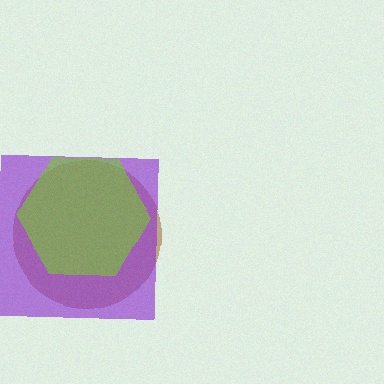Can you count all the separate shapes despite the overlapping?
Yes, there are 3 separate shapes.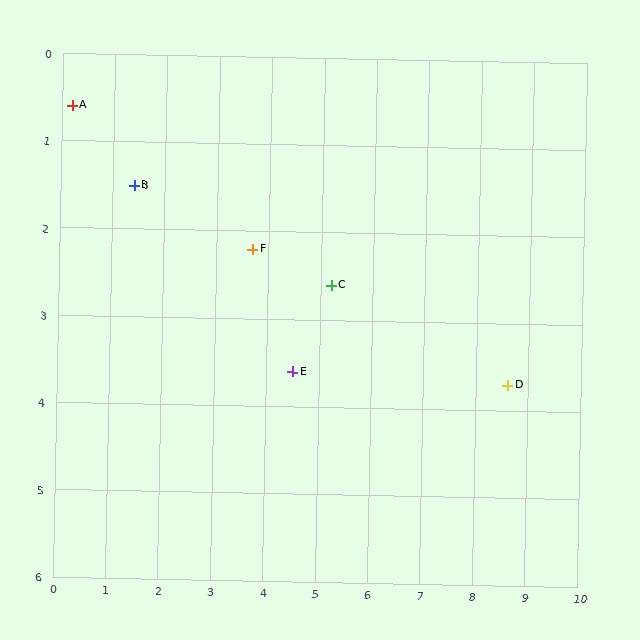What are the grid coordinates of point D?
Point D is at approximately (8.6, 3.7).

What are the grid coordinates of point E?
Point E is at approximately (4.5, 3.6).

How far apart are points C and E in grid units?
Points C and E are about 1.2 grid units apart.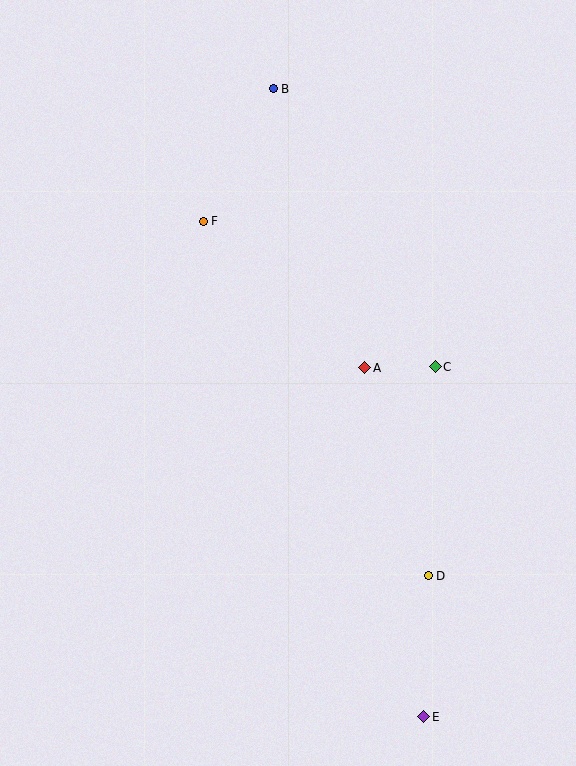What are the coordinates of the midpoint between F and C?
The midpoint between F and C is at (319, 294).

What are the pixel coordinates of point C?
Point C is at (435, 367).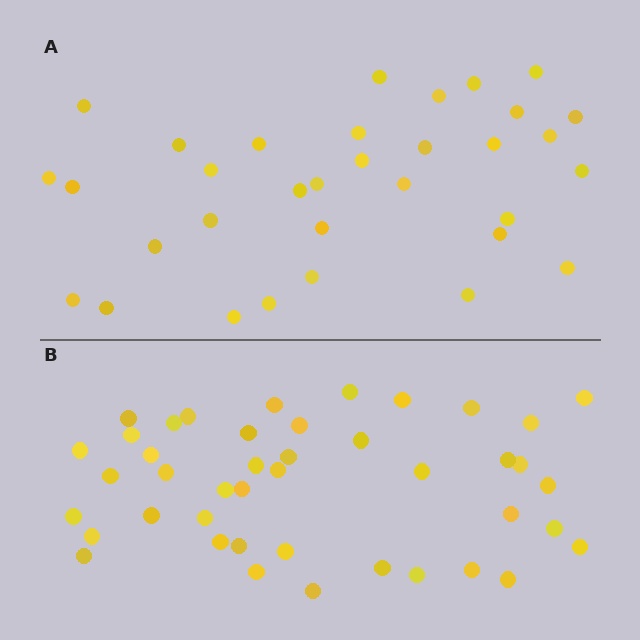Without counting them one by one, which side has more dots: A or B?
Region B (the bottom region) has more dots.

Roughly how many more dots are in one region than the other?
Region B has roughly 10 or so more dots than region A.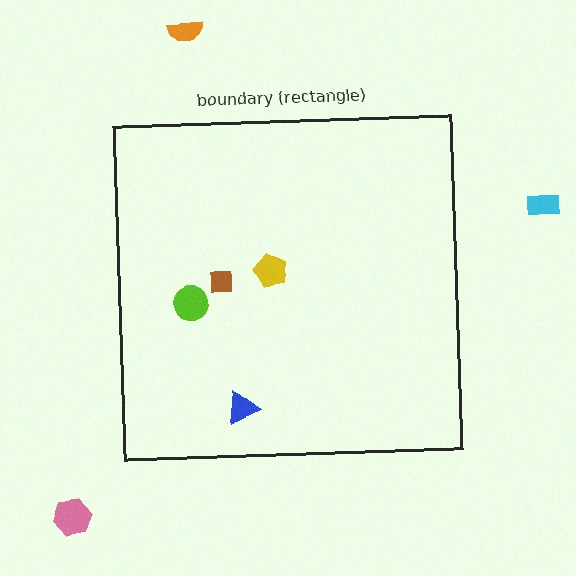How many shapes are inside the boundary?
4 inside, 3 outside.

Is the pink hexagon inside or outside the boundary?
Outside.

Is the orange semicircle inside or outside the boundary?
Outside.